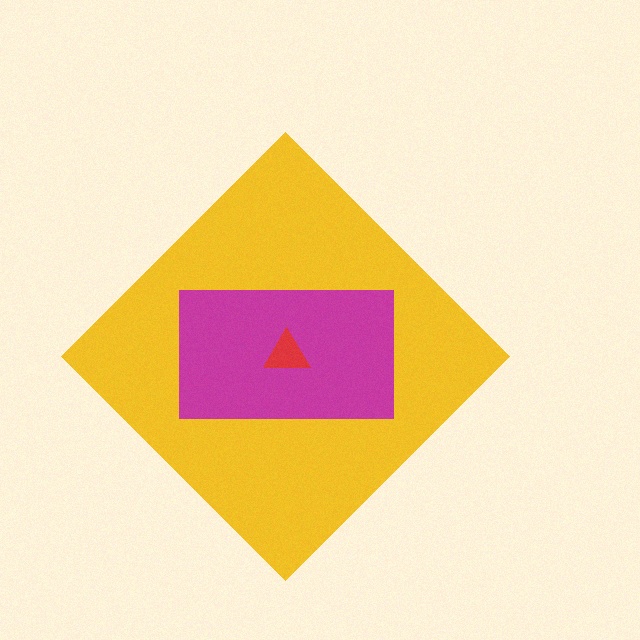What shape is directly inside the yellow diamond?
The magenta rectangle.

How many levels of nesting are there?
3.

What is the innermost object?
The red triangle.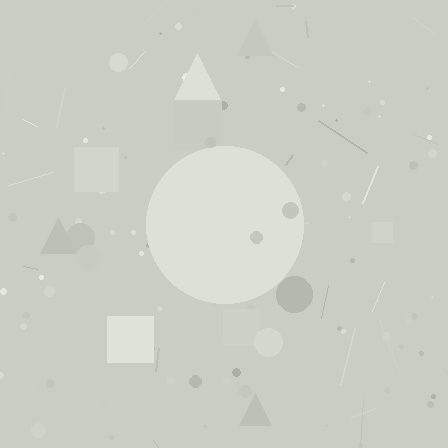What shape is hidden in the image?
A circle is hidden in the image.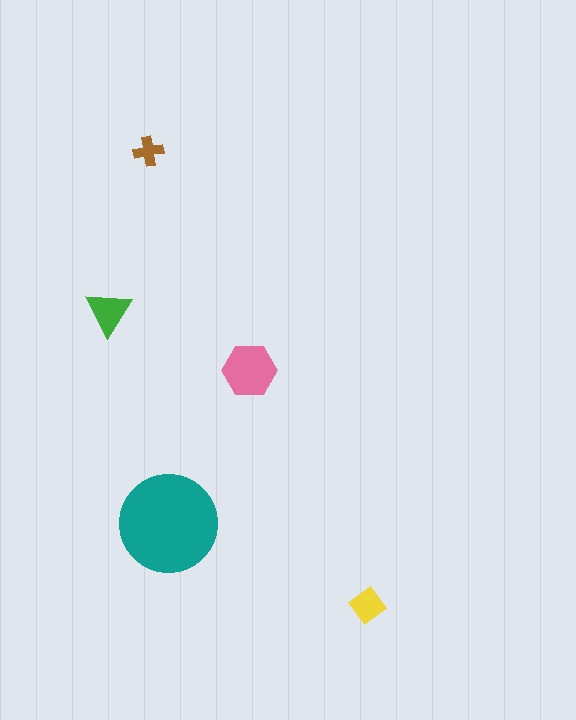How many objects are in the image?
There are 5 objects in the image.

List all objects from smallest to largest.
The brown cross, the yellow diamond, the green triangle, the pink hexagon, the teal circle.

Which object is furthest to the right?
The yellow diamond is rightmost.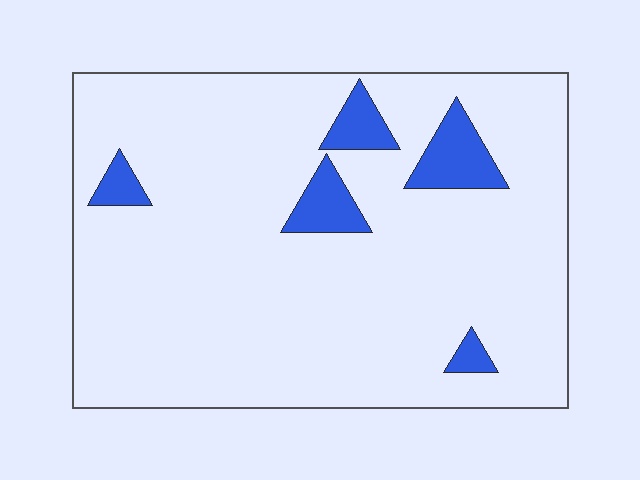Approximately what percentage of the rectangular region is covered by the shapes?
Approximately 10%.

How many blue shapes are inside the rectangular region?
5.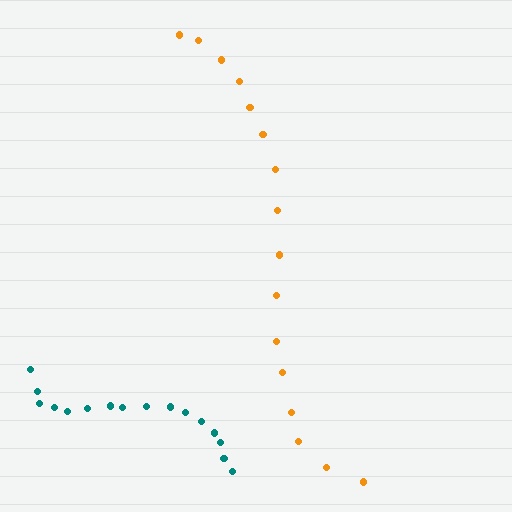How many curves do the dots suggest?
There are 2 distinct paths.